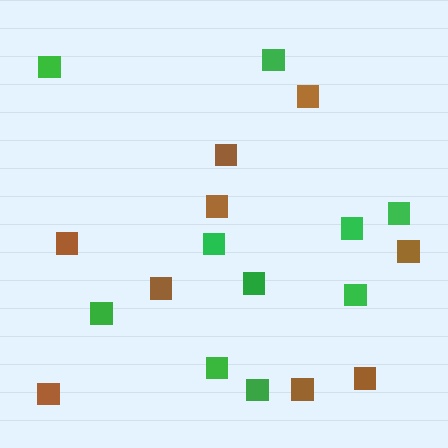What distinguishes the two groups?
There are 2 groups: one group of brown squares (9) and one group of green squares (10).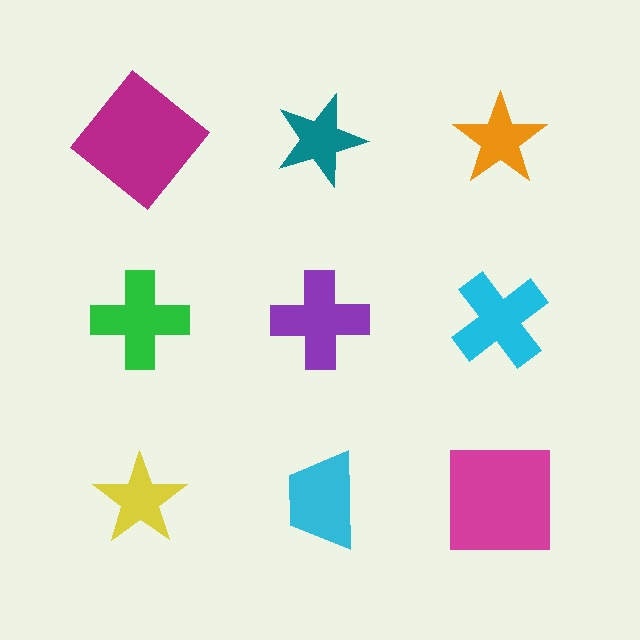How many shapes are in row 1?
3 shapes.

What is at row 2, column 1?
A green cross.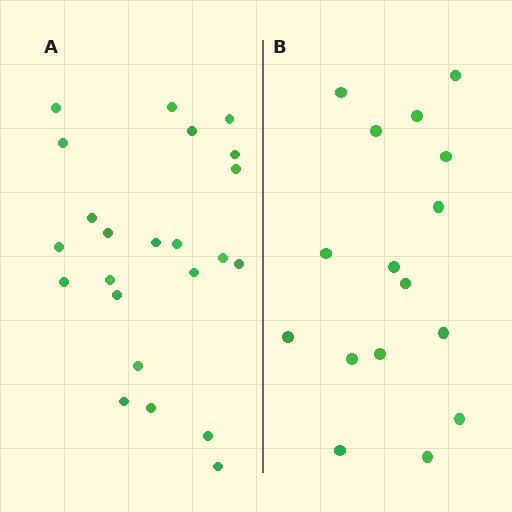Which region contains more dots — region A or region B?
Region A (the left region) has more dots.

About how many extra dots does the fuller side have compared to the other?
Region A has roughly 8 or so more dots than region B.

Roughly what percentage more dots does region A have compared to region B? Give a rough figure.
About 45% more.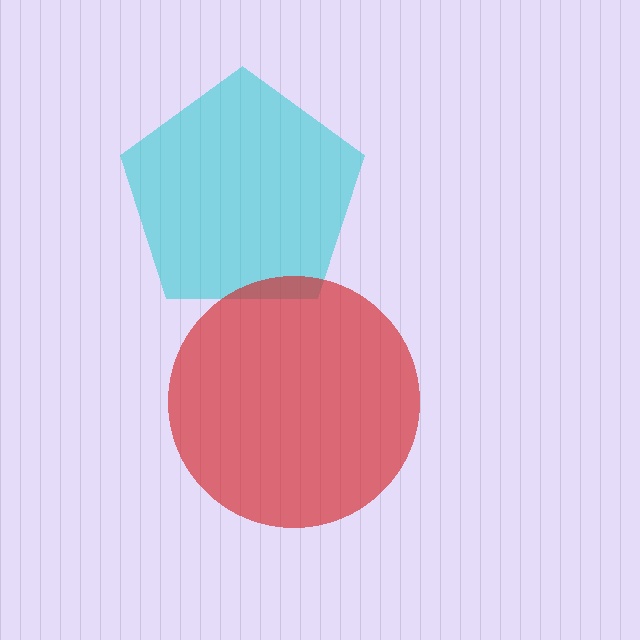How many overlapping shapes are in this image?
There are 2 overlapping shapes in the image.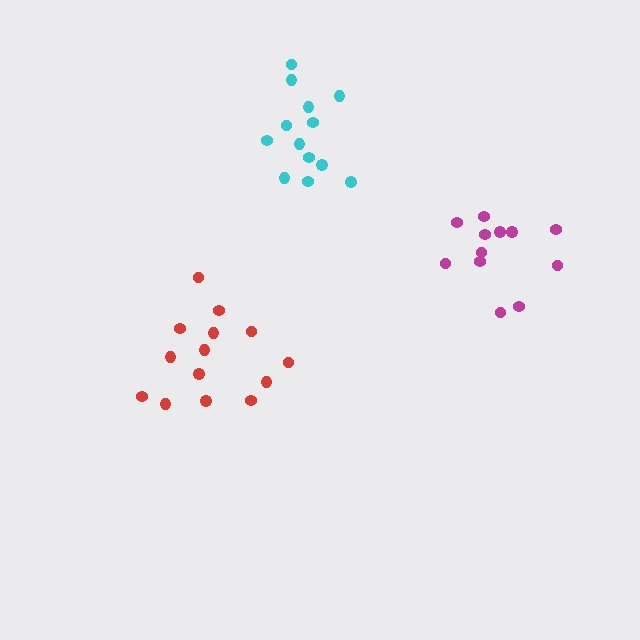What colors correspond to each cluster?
The clusters are colored: red, magenta, cyan.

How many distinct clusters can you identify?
There are 3 distinct clusters.